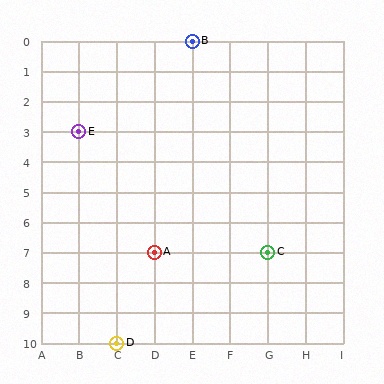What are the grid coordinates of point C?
Point C is at grid coordinates (G, 7).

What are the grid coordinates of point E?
Point E is at grid coordinates (B, 3).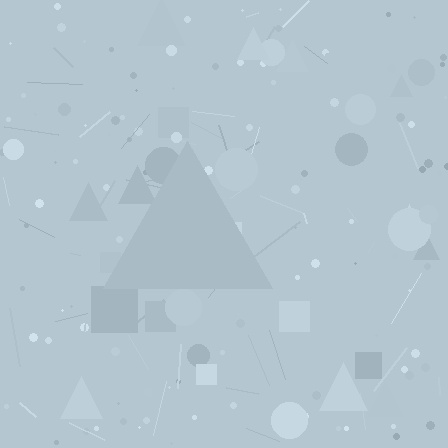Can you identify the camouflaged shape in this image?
The camouflaged shape is a triangle.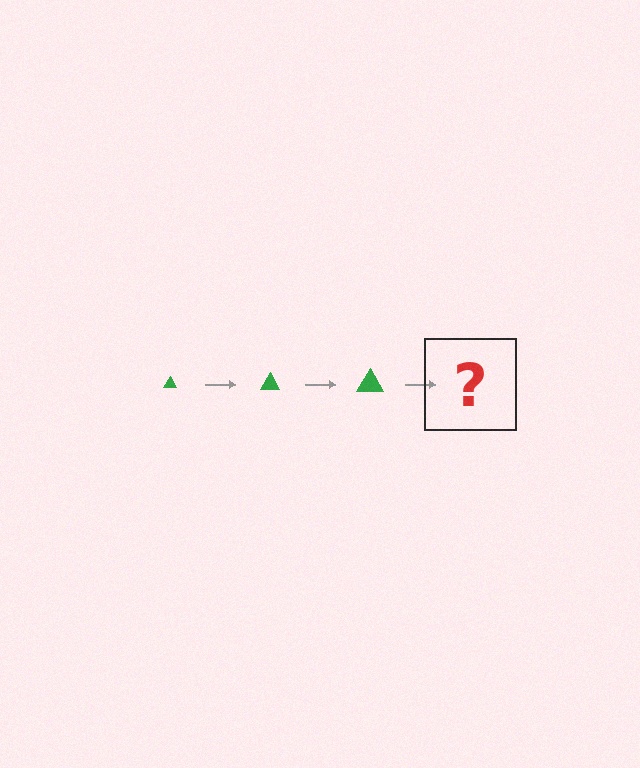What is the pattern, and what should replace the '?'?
The pattern is that the triangle gets progressively larger each step. The '?' should be a green triangle, larger than the previous one.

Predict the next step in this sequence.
The next step is a green triangle, larger than the previous one.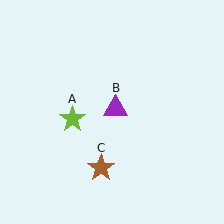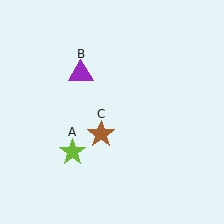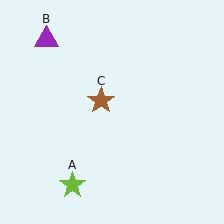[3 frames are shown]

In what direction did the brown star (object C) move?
The brown star (object C) moved up.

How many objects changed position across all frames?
3 objects changed position: lime star (object A), purple triangle (object B), brown star (object C).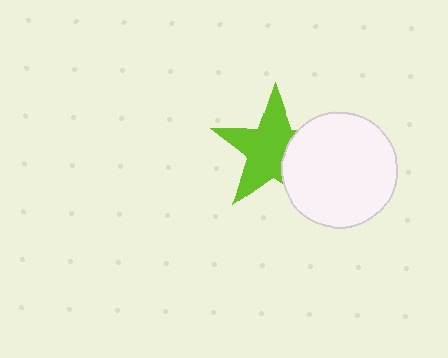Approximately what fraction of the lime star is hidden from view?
Roughly 33% of the lime star is hidden behind the white circle.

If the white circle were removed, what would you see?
You would see the complete lime star.